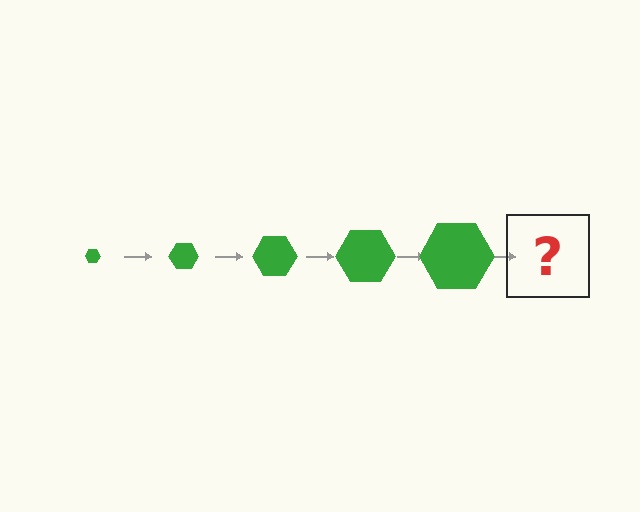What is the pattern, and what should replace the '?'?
The pattern is that the hexagon gets progressively larger each step. The '?' should be a green hexagon, larger than the previous one.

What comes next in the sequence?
The next element should be a green hexagon, larger than the previous one.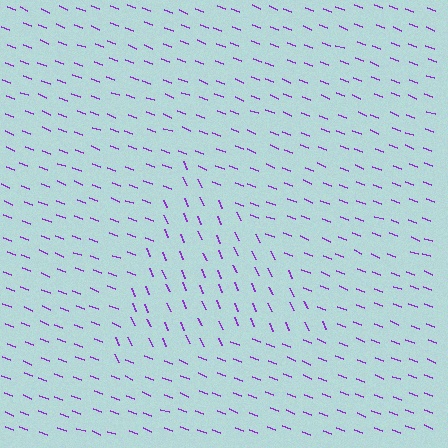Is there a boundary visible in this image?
Yes, there is a texture boundary formed by a change in line orientation.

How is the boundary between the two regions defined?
The boundary is defined purely by a change in line orientation (approximately 45 degrees difference). All lines are the same color and thickness.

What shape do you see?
I see a triangle.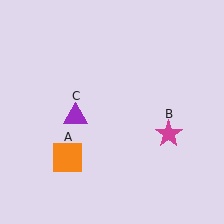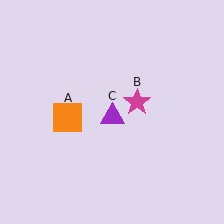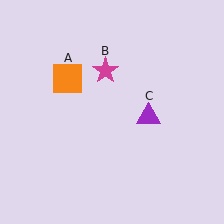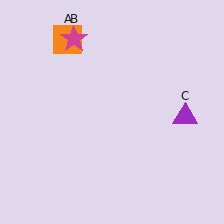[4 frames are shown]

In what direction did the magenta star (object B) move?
The magenta star (object B) moved up and to the left.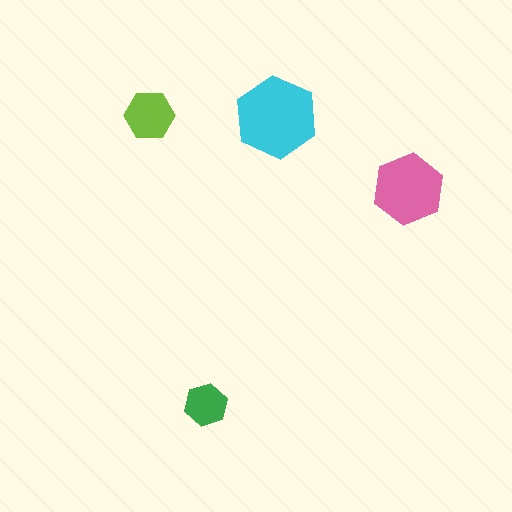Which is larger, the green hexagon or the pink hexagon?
The pink one.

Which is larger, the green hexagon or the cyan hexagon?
The cyan one.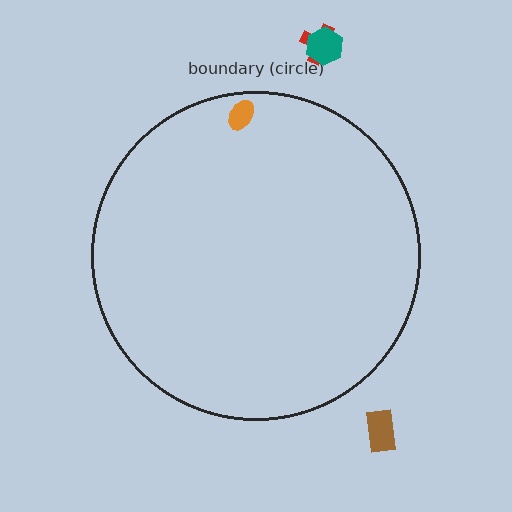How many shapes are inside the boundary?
1 inside, 3 outside.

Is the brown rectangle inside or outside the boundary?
Outside.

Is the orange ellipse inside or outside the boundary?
Inside.